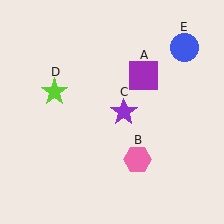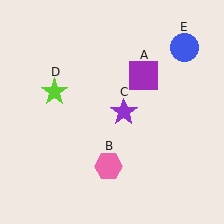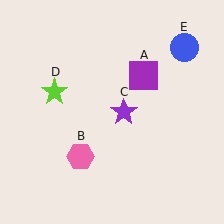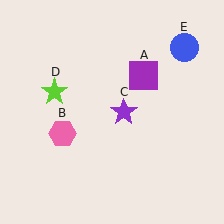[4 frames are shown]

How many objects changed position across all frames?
1 object changed position: pink hexagon (object B).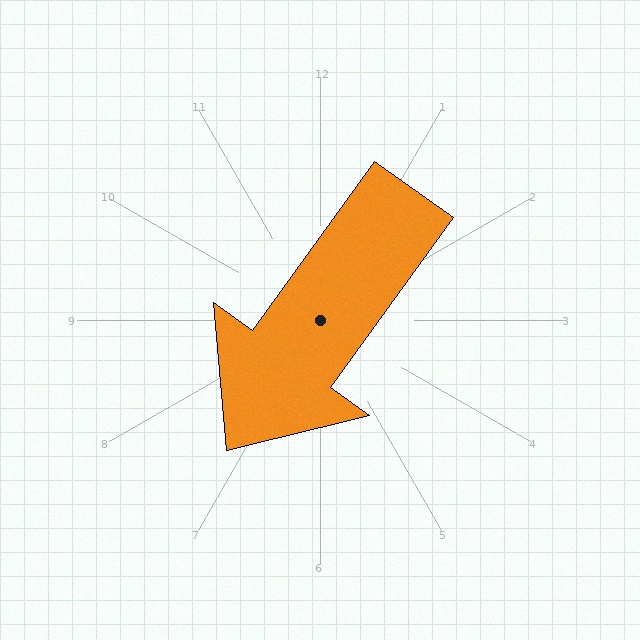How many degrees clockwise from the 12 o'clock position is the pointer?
Approximately 216 degrees.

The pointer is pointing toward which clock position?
Roughly 7 o'clock.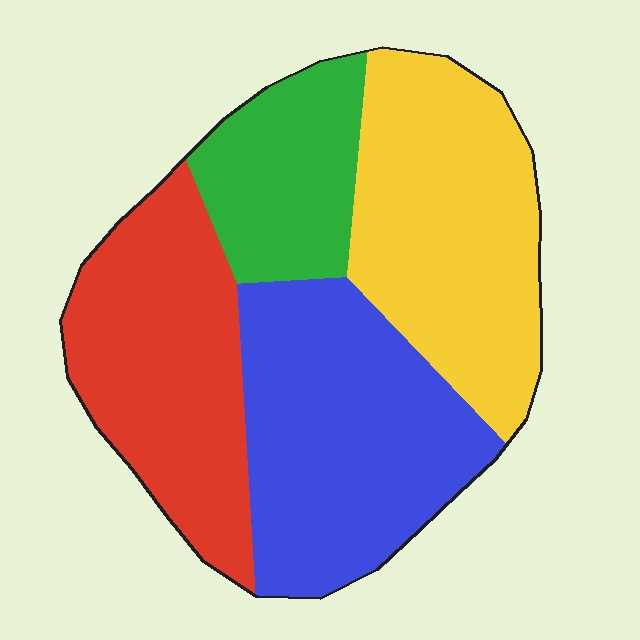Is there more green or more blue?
Blue.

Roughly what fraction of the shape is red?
Red covers around 25% of the shape.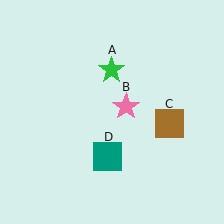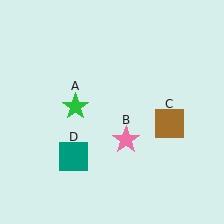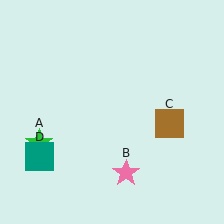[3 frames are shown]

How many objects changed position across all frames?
3 objects changed position: green star (object A), pink star (object B), teal square (object D).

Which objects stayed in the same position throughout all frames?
Brown square (object C) remained stationary.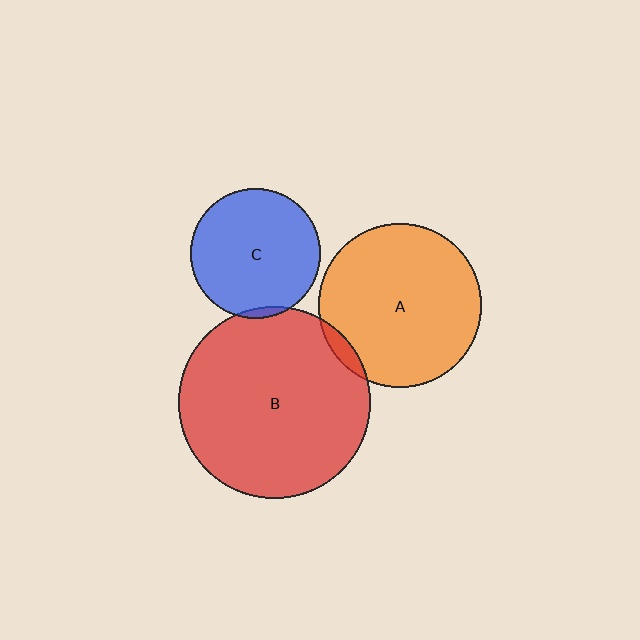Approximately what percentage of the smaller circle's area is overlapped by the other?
Approximately 5%.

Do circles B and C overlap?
Yes.